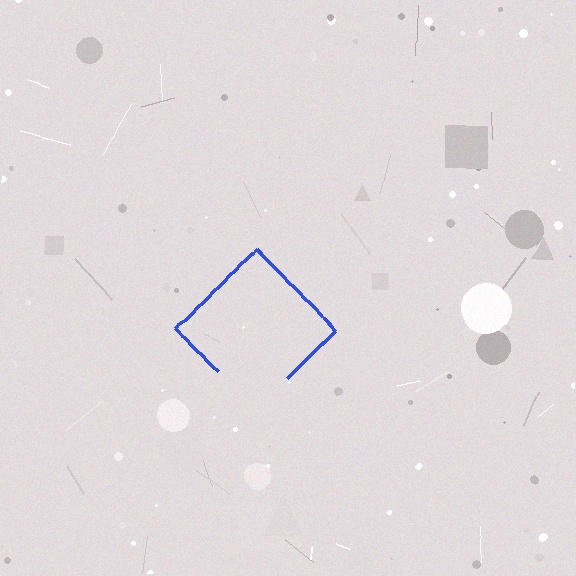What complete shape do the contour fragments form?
The contour fragments form a diamond.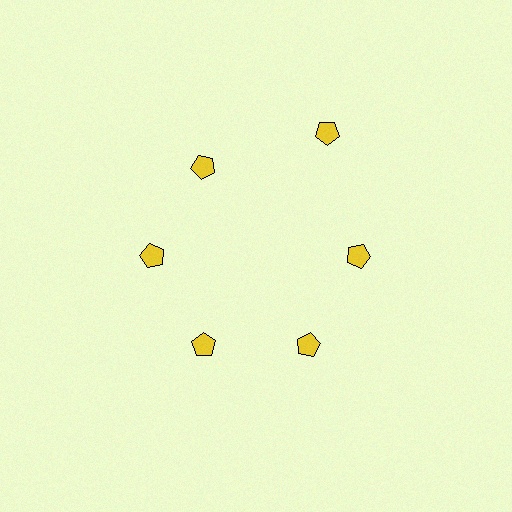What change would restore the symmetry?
The symmetry would be restored by moving it inward, back onto the ring so that all 6 pentagons sit at equal angles and equal distance from the center.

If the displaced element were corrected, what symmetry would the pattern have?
It would have 6-fold rotational symmetry — the pattern would map onto itself every 60 degrees.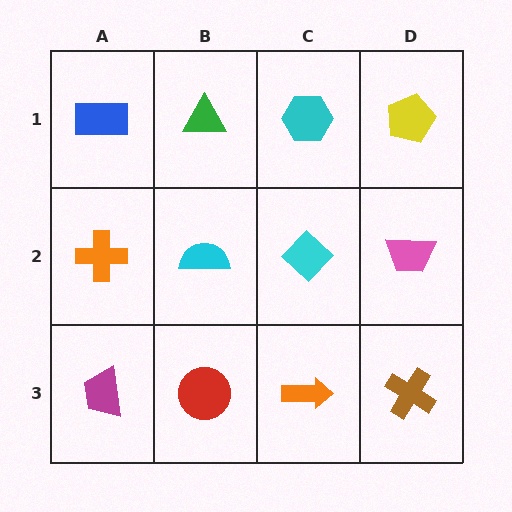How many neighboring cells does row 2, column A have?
3.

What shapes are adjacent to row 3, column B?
A cyan semicircle (row 2, column B), a magenta trapezoid (row 3, column A), an orange arrow (row 3, column C).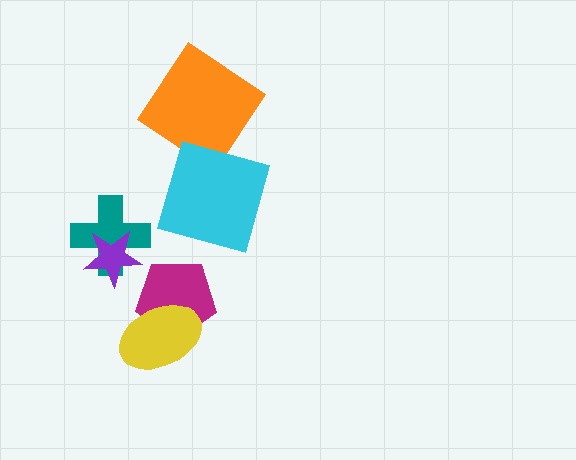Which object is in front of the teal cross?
The purple star is in front of the teal cross.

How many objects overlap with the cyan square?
0 objects overlap with the cyan square.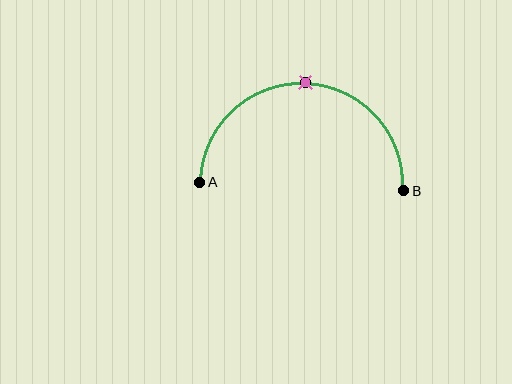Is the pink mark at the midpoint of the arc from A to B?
Yes. The pink mark lies on the arc at equal arc-length from both A and B — it is the arc midpoint.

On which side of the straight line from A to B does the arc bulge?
The arc bulges above the straight line connecting A and B.